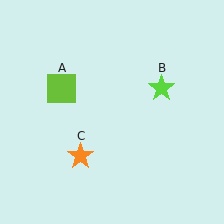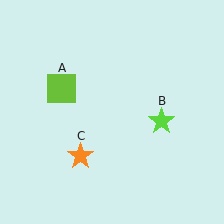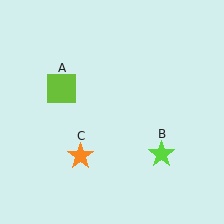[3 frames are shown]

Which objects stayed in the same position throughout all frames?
Lime square (object A) and orange star (object C) remained stationary.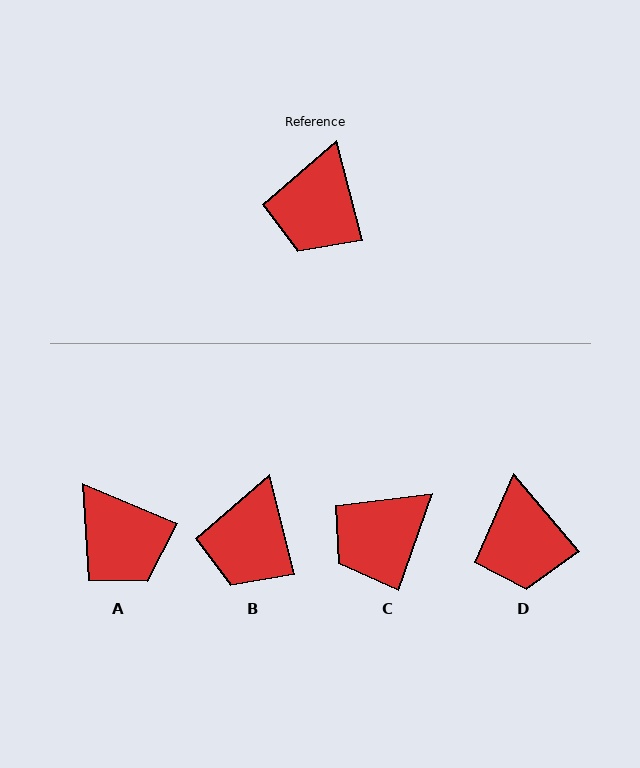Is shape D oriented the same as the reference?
No, it is off by about 26 degrees.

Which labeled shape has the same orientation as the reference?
B.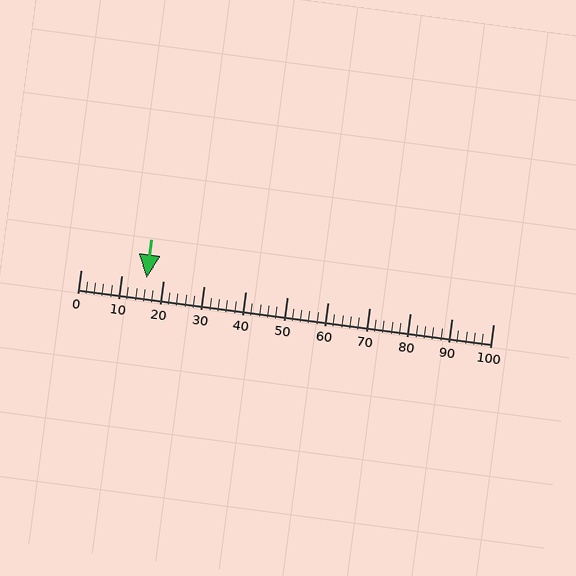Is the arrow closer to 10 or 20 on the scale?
The arrow is closer to 20.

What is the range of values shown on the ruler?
The ruler shows values from 0 to 100.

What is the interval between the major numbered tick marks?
The major tick marks are spaced 10 units apart.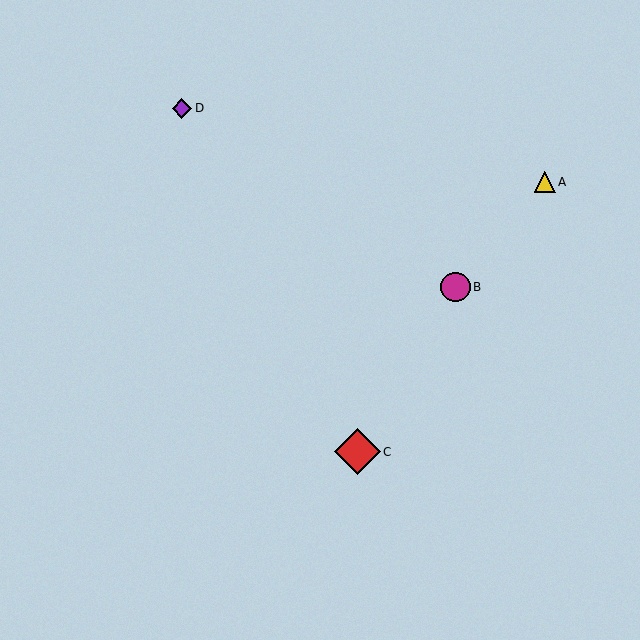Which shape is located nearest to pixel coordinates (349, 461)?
The red diamond (labeled C) at (357, 452) is nearest to that location.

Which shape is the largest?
The red diamond (labeled C) is the largest.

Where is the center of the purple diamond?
The center of the purple diamond is at (182, 108).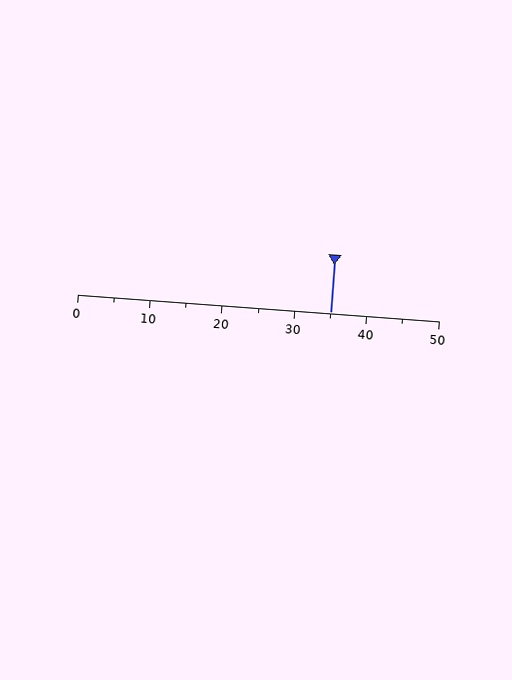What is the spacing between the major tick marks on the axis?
The major ticks are spaced 10 apart.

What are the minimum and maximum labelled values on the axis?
The axis runs from 0 to 50.